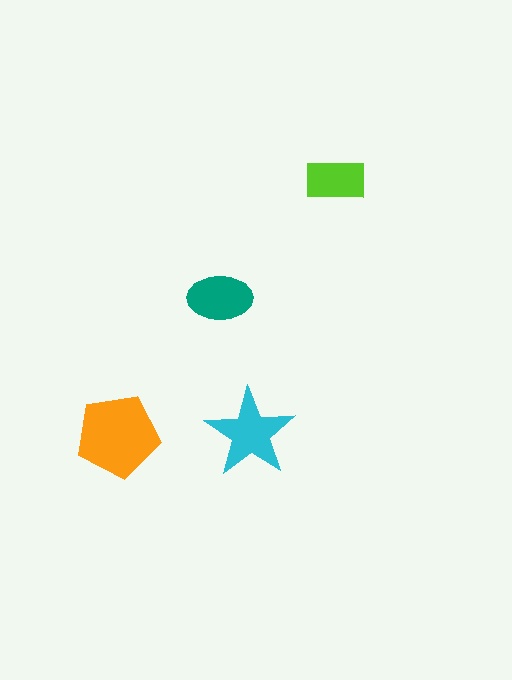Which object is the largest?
The orange pentagon.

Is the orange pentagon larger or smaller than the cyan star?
Larger.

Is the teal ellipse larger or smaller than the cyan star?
Smaller.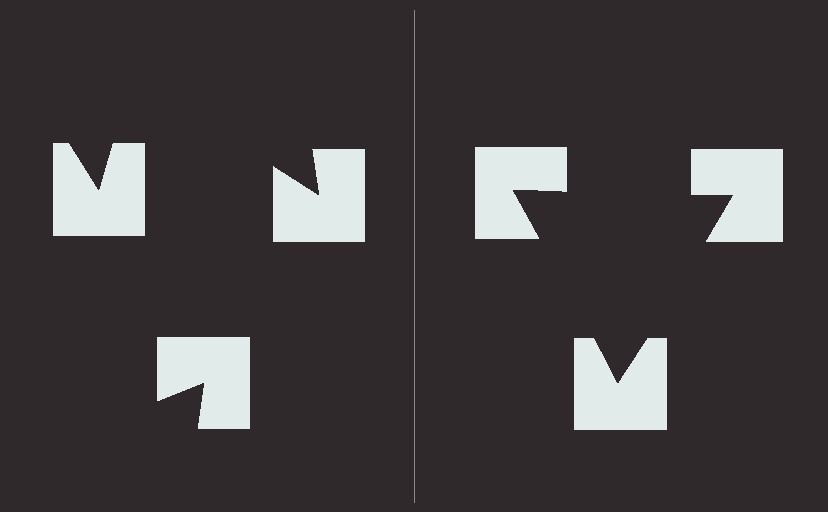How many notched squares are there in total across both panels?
6 — 3 on each side.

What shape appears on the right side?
An illusory triangle.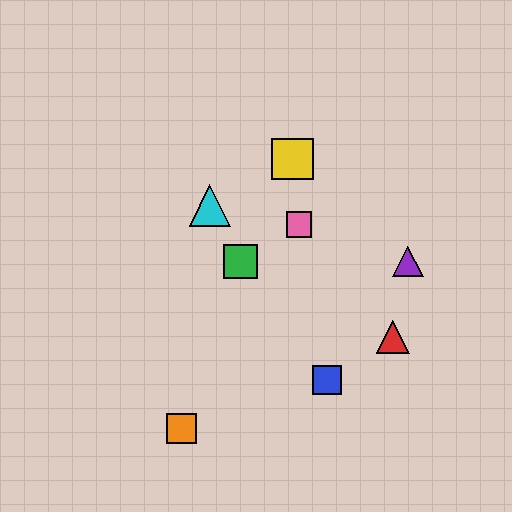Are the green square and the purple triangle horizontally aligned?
Yes, both are at y≈261.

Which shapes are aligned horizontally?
The green square, the purple triangle are aligned horizontally.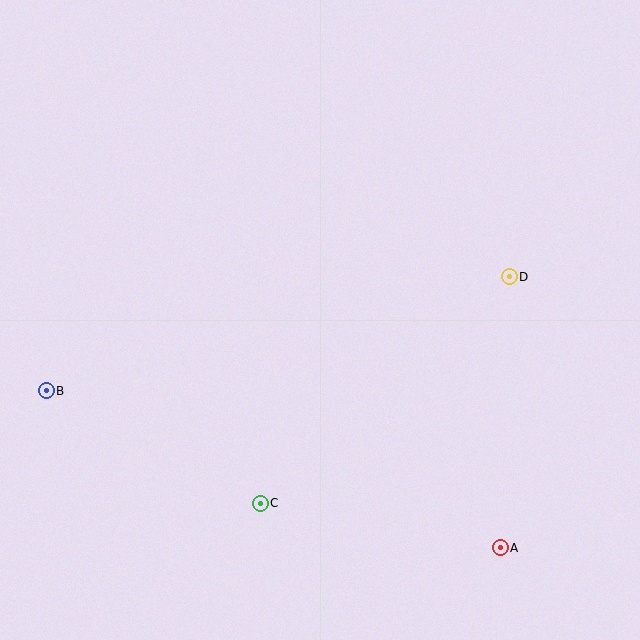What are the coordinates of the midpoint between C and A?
The midpoint between C and A is at (380, 526).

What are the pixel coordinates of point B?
Point B is at (46, 391).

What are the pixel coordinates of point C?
Point C is at (260, 503).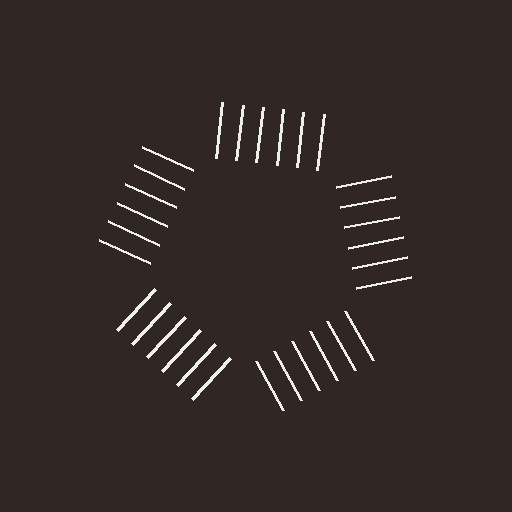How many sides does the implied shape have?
5 sides — the line-ends trace a pentagon.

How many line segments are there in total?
30 — 6 along each of the 5 edges.